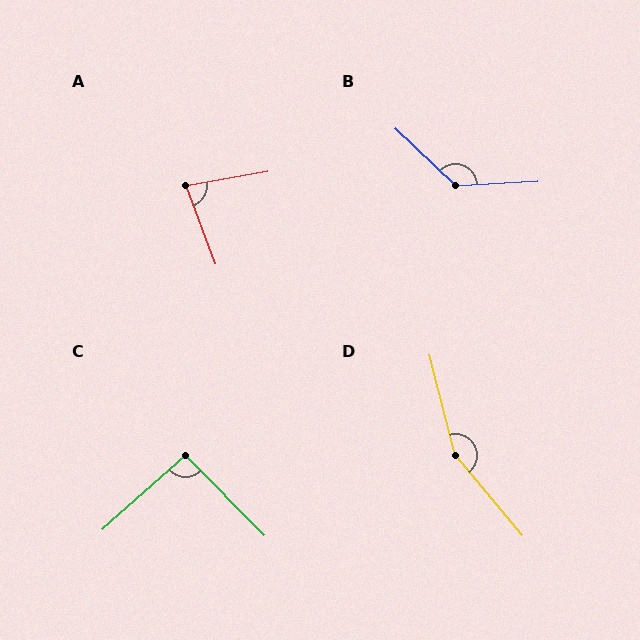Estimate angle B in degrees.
Approximately 133 degrees.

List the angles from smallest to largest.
A (79°), C (93°), B (133°), D (154°).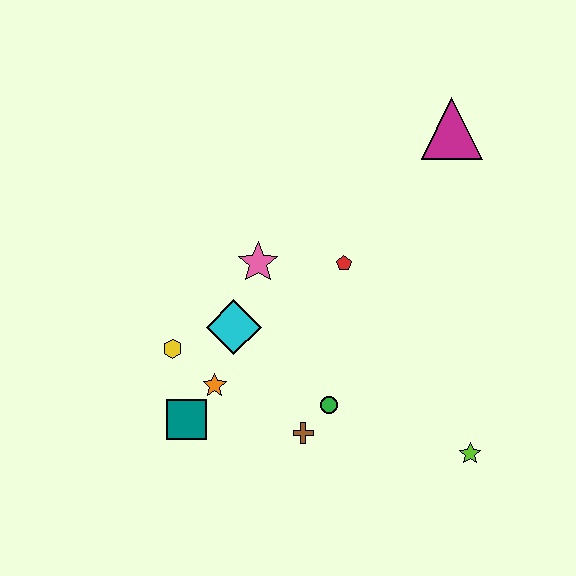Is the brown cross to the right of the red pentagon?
No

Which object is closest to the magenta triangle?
The red pentagon is closest to the magenta triangle.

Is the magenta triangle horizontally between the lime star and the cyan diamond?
Yes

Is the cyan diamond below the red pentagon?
Yes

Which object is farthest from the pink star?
The lime star is farthest from the pink star.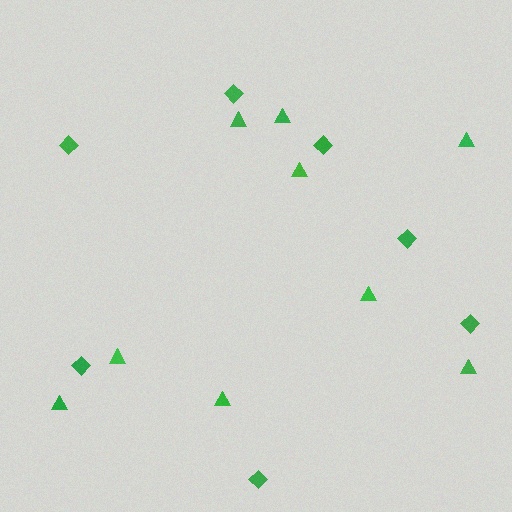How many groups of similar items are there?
There are 2 groups: one group of diamonds (7) and one group of triangles (9).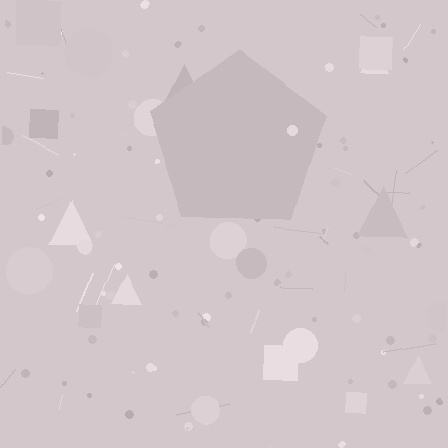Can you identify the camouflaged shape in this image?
The camouflaged shape is a pentagon.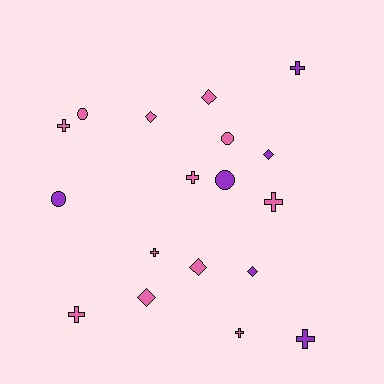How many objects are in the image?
There are 18 objects.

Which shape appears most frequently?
Cross, with 8 objects.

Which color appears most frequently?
Pink, with 12 objects.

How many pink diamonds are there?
There are 4 pink diamonds.